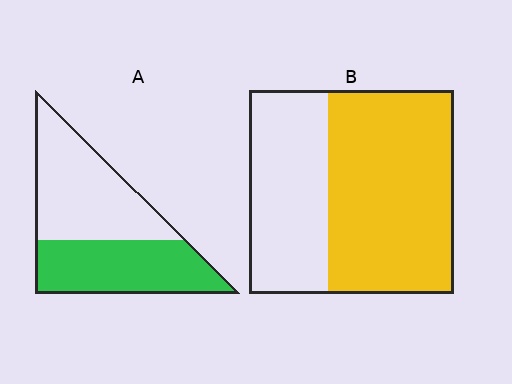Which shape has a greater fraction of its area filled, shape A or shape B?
Shape B.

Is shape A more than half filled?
No.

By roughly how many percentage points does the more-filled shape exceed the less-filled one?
By roughly 15 percentage points (B over A).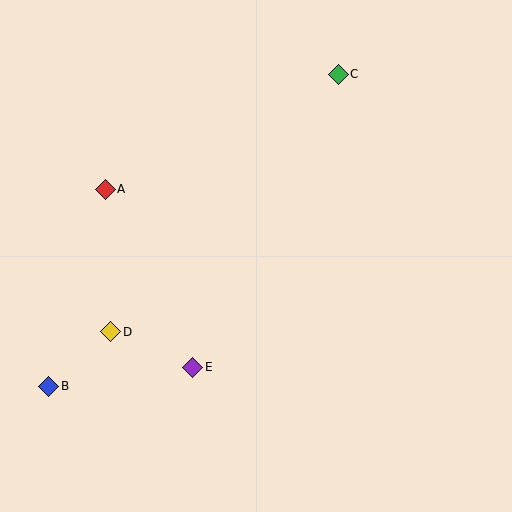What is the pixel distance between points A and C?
The distance between A and C is 260 pixels.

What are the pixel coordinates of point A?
Point A is at (105, 189).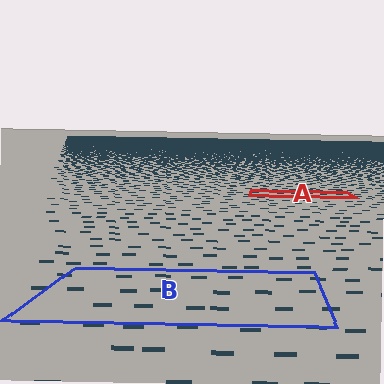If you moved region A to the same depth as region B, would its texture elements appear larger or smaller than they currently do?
They would appear larger. At a closer depth, the same texture elements are projected at a bigger on-screen size.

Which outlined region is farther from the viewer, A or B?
Region A is farther from the viewer — the texture elements inside it appear smaller and more densely packed.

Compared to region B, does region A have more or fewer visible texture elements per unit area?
Region A has more texture elements per unit area — they are packed more densely because it is farther away.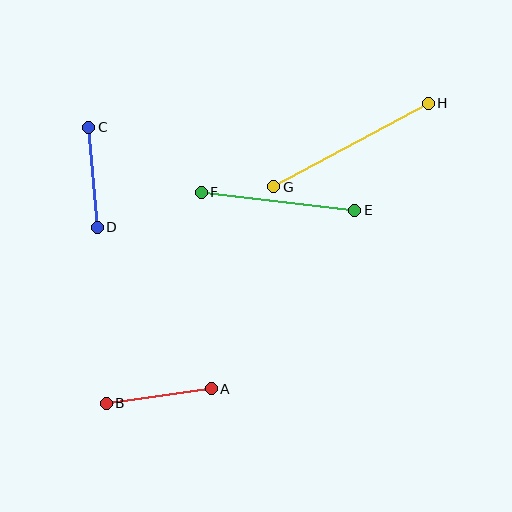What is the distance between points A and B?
The distance is approximately 106 pixels.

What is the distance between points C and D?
The distance is approximately 100 pixels.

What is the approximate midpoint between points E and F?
The midpoint is at approximately (278, 201) pixels.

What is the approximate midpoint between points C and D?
The midpoint is at approximately (93, 177) pixels.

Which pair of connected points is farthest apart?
Points G and H are farthest apart.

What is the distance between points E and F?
The distance is approximately 155 pixels.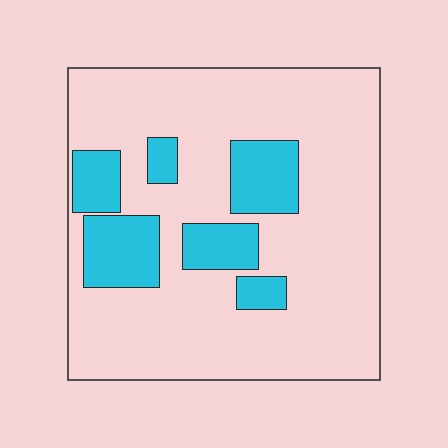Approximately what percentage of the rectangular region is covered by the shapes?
Approximately 20%.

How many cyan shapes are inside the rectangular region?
6.